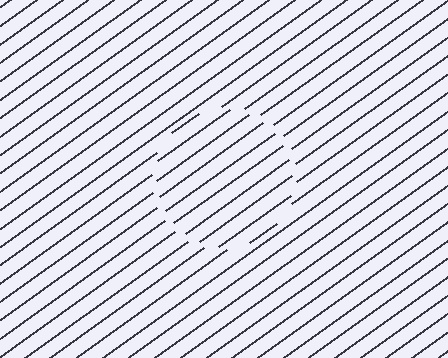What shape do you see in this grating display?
An illusory circle. The interior of the shape contains the same grating, shifted by half a period — the contour is defined by the phase discontinuity where line-ends from the inner and outer gratings abut.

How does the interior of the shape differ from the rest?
The interior of the shape contains the same grating, shifted by half a period — the contour is defined by the phase discontinuity where line-ends from the inner and outer gratings abut.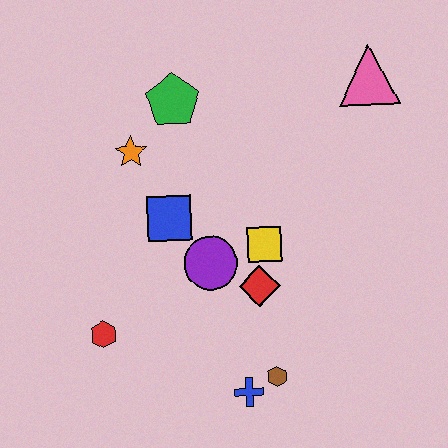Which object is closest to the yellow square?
The red diamond is closest to the yellow square.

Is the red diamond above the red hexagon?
Yes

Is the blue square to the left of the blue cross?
Yes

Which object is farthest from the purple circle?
The pink triangle is farthest from the purple circle.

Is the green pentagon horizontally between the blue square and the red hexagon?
No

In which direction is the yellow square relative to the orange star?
The yellow square is to the right of the orange star.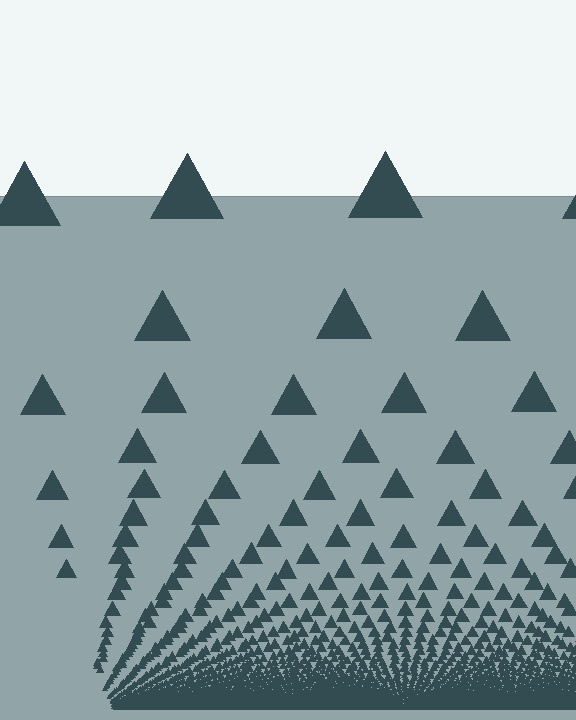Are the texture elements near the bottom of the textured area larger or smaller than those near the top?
Smaller. The gradient is inverted — elements near the bottom are smaller and denser.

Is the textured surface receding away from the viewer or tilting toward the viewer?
The surface appears to tilt toward the viewer. Texture elements get larger and sparser toward the top.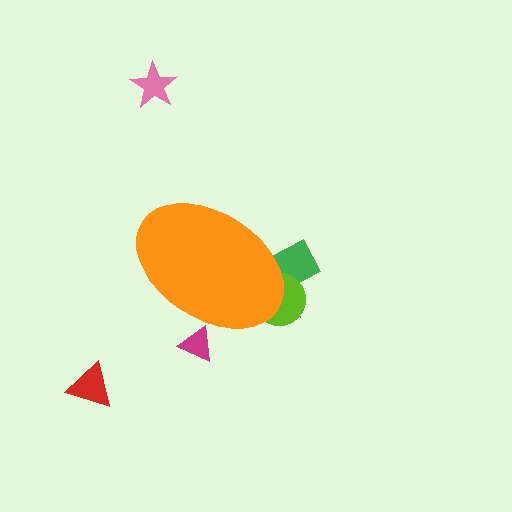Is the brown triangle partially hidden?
Yes, the brown triangle is partially hidden behind the orange ellipse.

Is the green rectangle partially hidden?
Yes, the green rectangle is partially hidden behind the orange ellipse.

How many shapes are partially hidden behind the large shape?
4 shapes are partially hidden.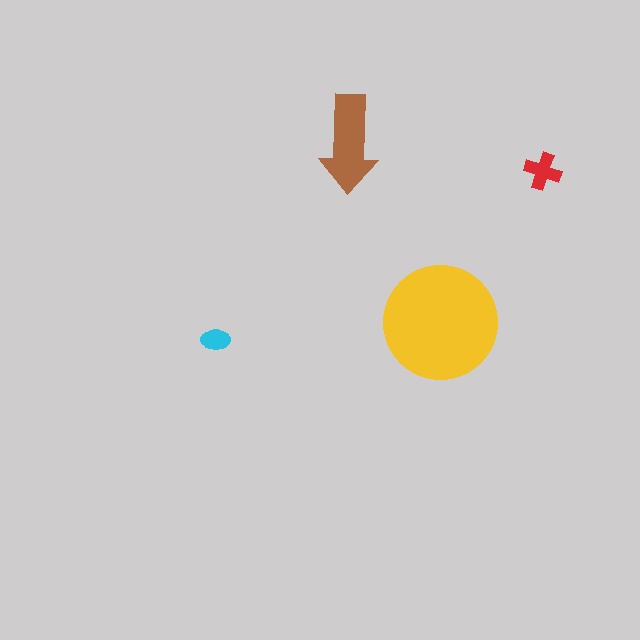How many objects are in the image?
There are 4 objects in the image.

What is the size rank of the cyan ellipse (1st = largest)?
4th.